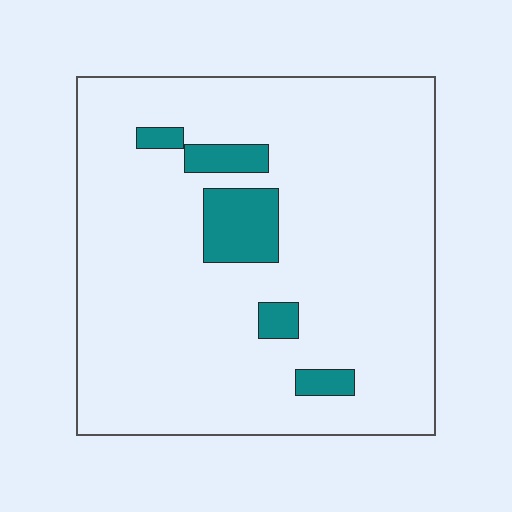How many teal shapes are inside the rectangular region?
5.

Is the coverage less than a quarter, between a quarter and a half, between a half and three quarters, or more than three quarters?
Less than a quarter.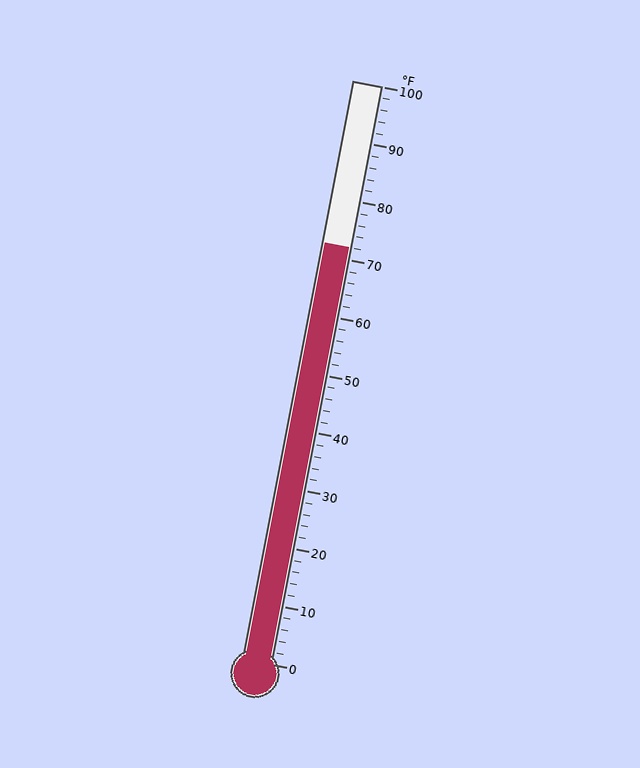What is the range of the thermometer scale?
The thermometer scale ranges from 0°F to 100°F.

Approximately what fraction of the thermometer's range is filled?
The thermometer is filled to approximately 70% of its range.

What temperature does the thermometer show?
The thermometer shows approximately 72°F.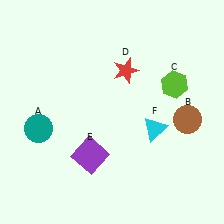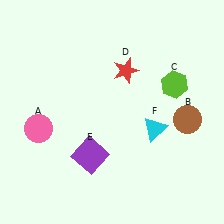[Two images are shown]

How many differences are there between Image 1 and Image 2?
There is 1 difference between the two images.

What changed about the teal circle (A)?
In Image 1, A is teal. In Image 2, it changed to pink.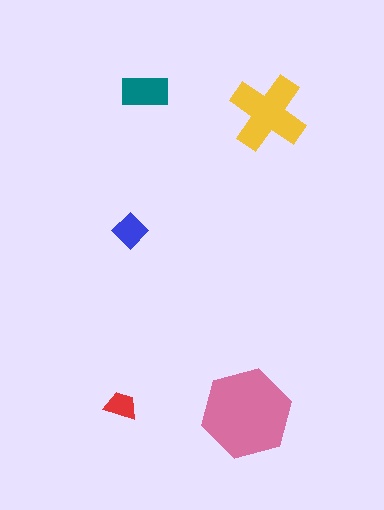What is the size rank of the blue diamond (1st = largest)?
4th.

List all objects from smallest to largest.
The red trapezoid, the blue diamond, the teal rectangle, the yellow cross, the pink hexagon.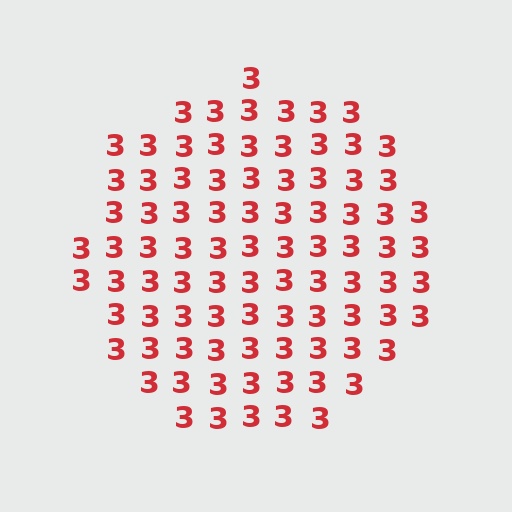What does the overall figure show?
The overall figure shows a circle.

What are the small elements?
The small elements are digit 3's.